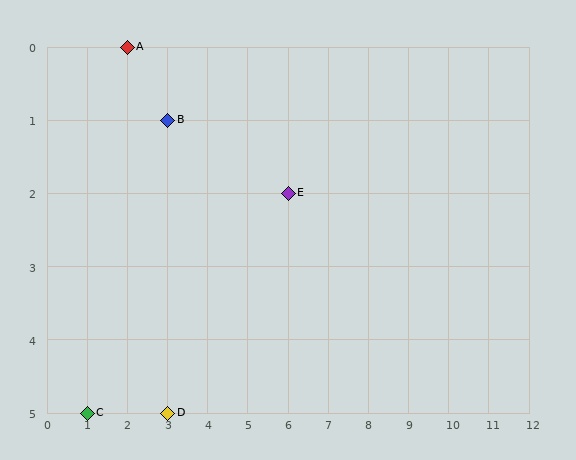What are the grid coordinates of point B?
Point B is at grid coordinates (3, 1).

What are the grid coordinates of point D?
Point D is at grid coordinates (3, 5).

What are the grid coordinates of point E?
Point E is at grid coordinates (6, 2).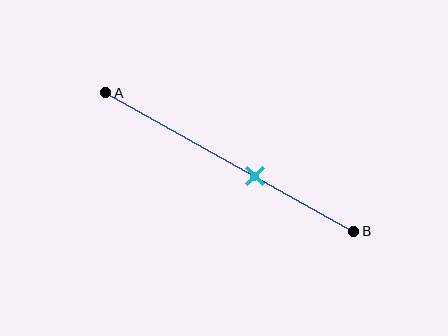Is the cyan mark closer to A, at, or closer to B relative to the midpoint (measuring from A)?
The cyan mark is closer to point B than the midpoint of segment AB.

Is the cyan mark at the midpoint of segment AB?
No, the mark is at about 60% from A, not at the 50% midpoint.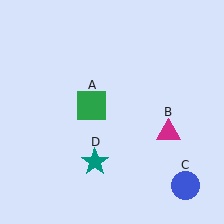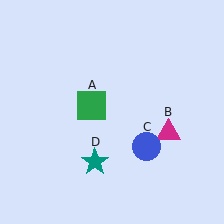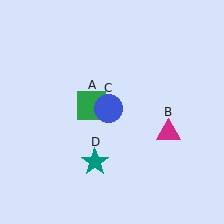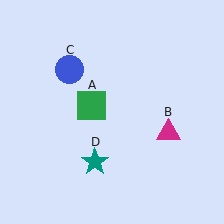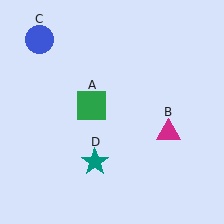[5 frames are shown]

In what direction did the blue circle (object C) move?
The blue circle (object C) moved up and to the left.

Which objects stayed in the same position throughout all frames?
Green square (object A) and magenta triangle (object B) and teal star (object D) remained stationary.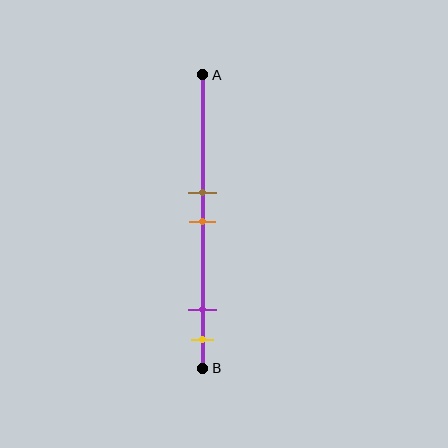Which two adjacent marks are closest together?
The brown and orange marks are the closest adjacent pair.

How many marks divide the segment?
There are 4 marks dividing the segment.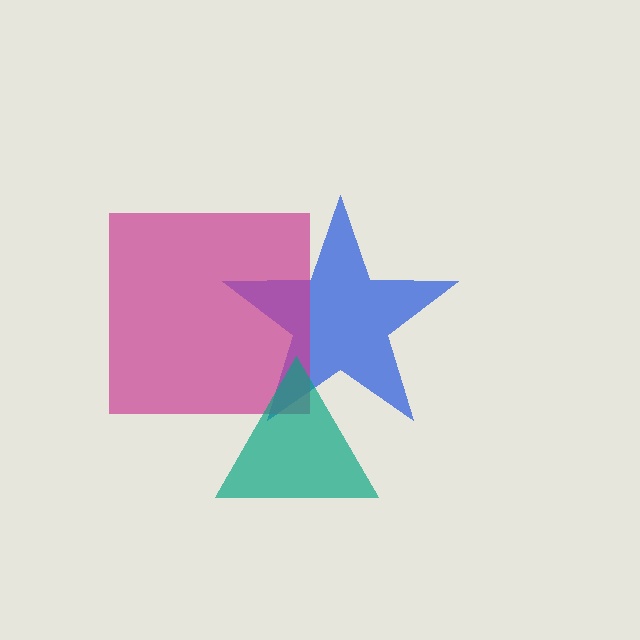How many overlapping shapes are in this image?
There are 3 overlapping shapes in the image.